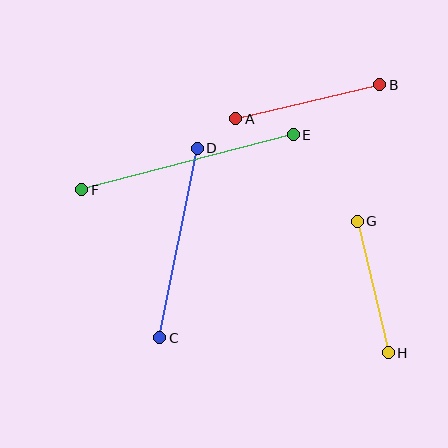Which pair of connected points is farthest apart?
Points E and F are farthest apart.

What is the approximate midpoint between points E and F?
The midpoint is at approximately (188, 162) pixels.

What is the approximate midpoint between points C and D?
The midpoint is at approximately (178, 243) pixels.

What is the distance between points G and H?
The distance is approximately 136 pixels.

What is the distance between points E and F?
The distance is approximately 218 pixels.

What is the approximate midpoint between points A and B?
The midpoint is at approximately (308, 102) pixels.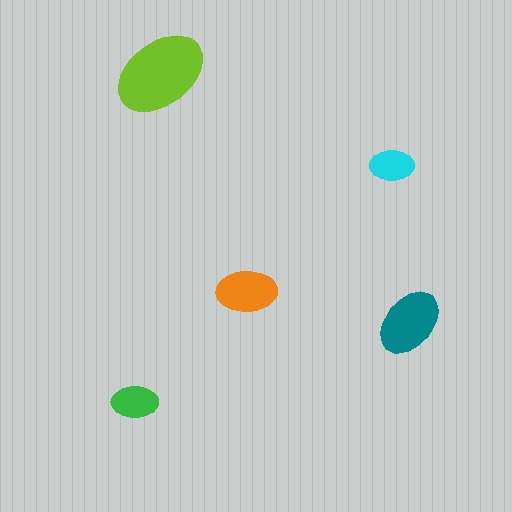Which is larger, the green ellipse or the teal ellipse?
The teal one.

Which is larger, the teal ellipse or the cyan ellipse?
The teal one.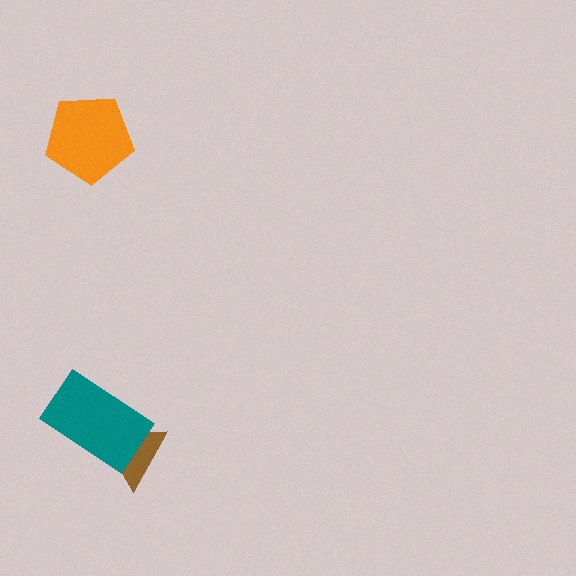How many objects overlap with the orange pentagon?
0 objects overlap with the orange pentagon.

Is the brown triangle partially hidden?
Yes, it is partially covered by another shape.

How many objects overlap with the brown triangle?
1 object overlaps with the brown triangle.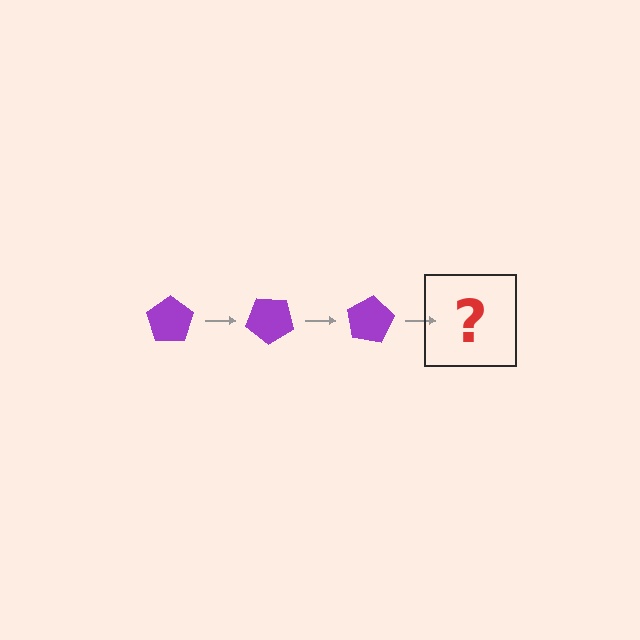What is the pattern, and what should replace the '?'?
The pattern is that the pentagon rotates 40 degrees each step. The '?' should be a purple pentagon rotated 120 degrees.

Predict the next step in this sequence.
The next step is a purple pentagon rotated 120 degrees.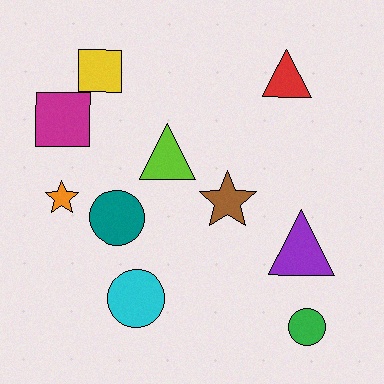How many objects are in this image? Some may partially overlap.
There are 10 objects.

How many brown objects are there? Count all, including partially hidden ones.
There is 1 brown object.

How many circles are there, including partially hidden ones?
There are 3 circles.